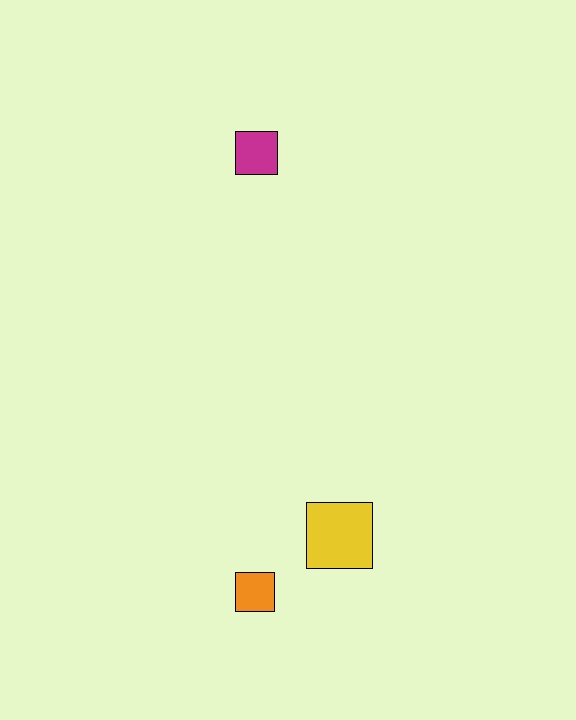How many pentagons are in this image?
There are no pentagons.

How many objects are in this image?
There are 3 objects.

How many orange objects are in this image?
There is 1 orange object.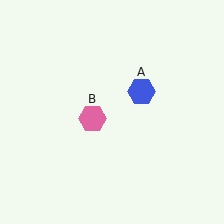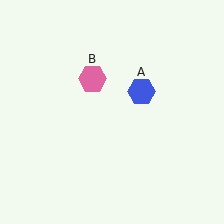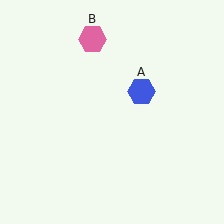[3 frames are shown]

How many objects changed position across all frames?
1 object changed position: pink hexagon (object B).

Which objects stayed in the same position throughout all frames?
Blue hexagon (object A) remained stationary.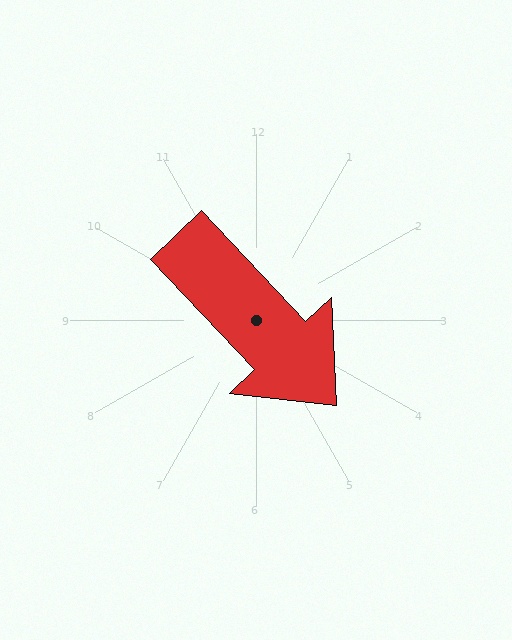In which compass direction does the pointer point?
Southeast.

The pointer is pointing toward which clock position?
Roughly 5 o'clock.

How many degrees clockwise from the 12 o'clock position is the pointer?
Approximately 137 degrees.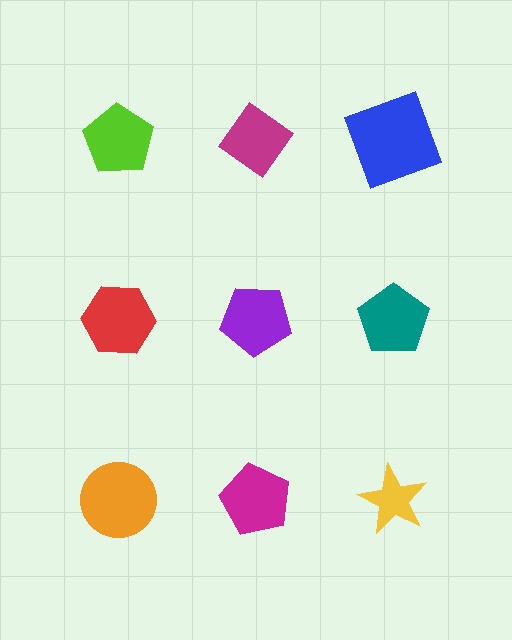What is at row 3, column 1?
An orange circle.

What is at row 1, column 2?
A magenta diamond.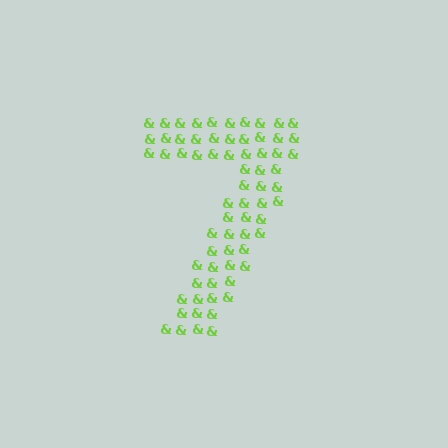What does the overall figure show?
The overall figure shows the digit 7.